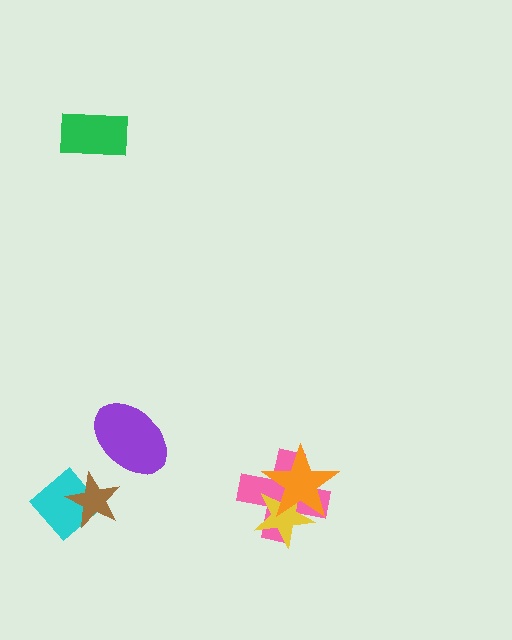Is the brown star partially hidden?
No, no other shape covers it.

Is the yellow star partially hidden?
Yes, it is partially covered by another shape.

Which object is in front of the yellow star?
The orange star is in front of the yellow star.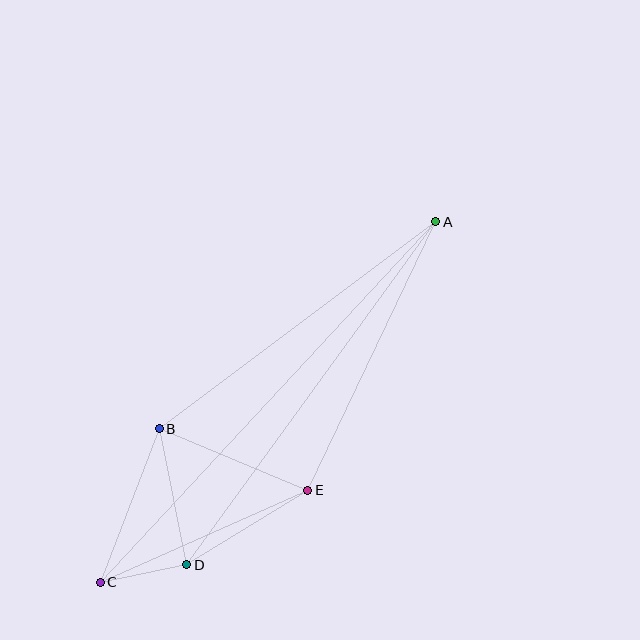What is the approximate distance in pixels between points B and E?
The distance between B and E is approximately 161 pixels.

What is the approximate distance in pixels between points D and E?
The distance between D and E is approximately 142 pixels.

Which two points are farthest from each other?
Points A and C are farthest from each other.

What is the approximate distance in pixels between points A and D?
The distance between A and D is approximately 424 pixels.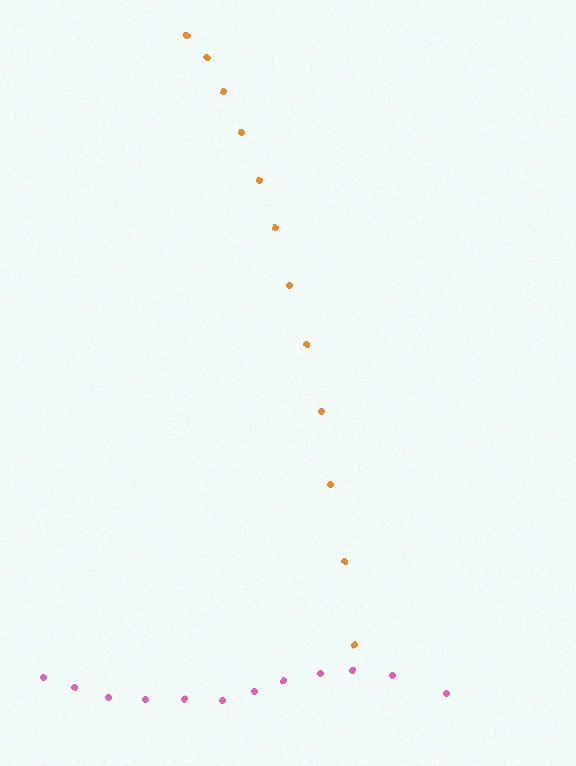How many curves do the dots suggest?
There are 2 distinct paths.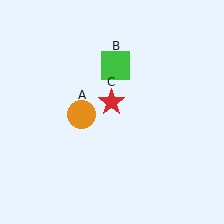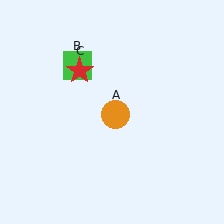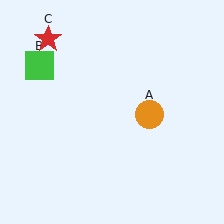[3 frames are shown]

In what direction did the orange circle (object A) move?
The orange circle (object A) moved right.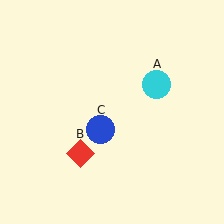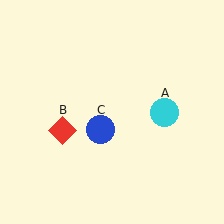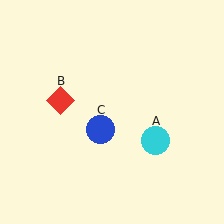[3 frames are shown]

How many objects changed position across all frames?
2 objects changed position: cyan circle (object A), red diamond (object B).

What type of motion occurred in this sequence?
The cyan circle (object A), red diamond (object B) rotated clockwise around the center of the scene.